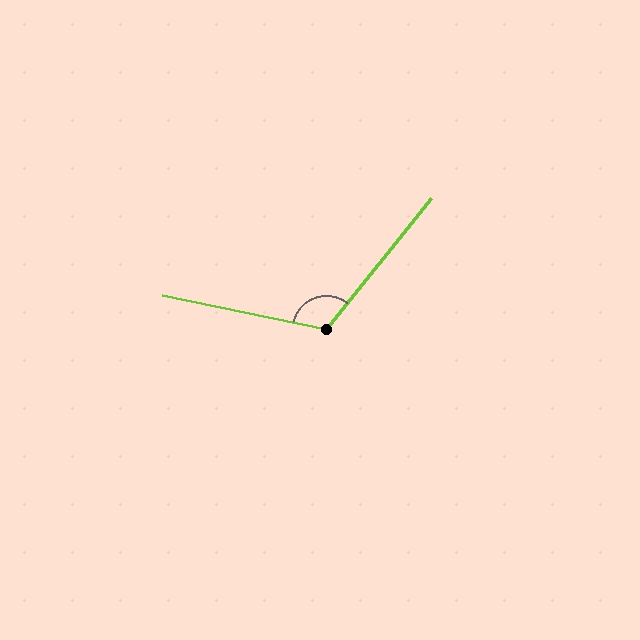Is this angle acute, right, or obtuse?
It is obtuse.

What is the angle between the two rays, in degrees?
Approximately 117 degrees.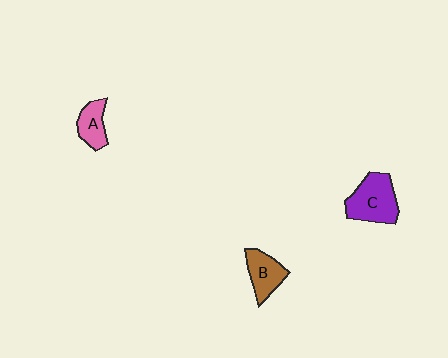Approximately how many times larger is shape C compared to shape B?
Approximately 1.5 times.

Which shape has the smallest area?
Shape A (pink).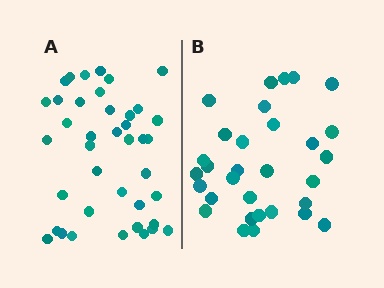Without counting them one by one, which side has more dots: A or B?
Region A (the left region) has more dots.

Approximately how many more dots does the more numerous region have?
Region A has roughly 8 or so more dots than region B.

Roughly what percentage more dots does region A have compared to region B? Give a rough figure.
About 30% more.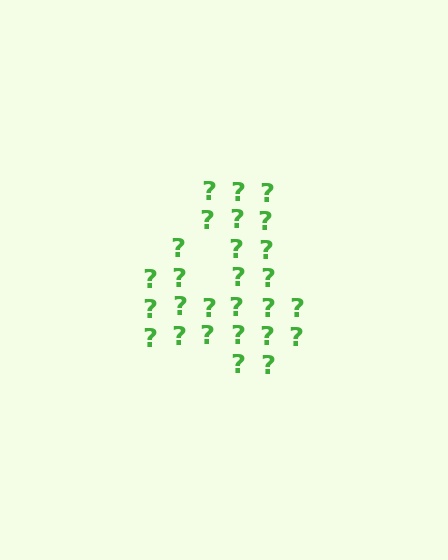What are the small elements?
The small elements are question marks.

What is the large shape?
The large shape is the digit 4.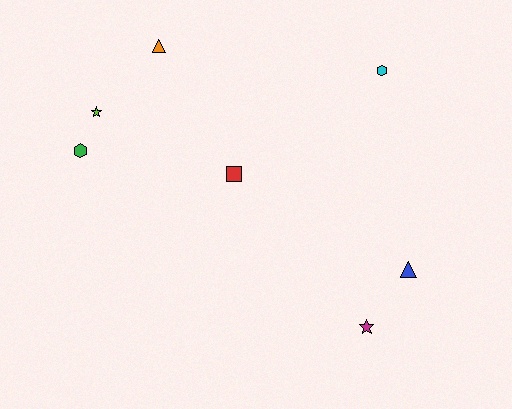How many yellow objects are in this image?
There are no yellow objects.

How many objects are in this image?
There are 7 objects.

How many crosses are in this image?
There are no crosses.